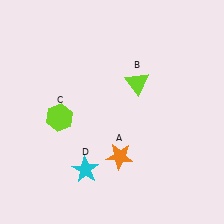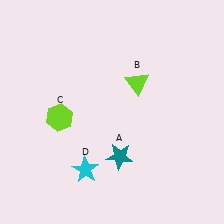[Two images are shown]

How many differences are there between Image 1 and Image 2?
There is 1 difference between the two images.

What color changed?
The star (A) changed from orange in Image 1 to teal in Image 2.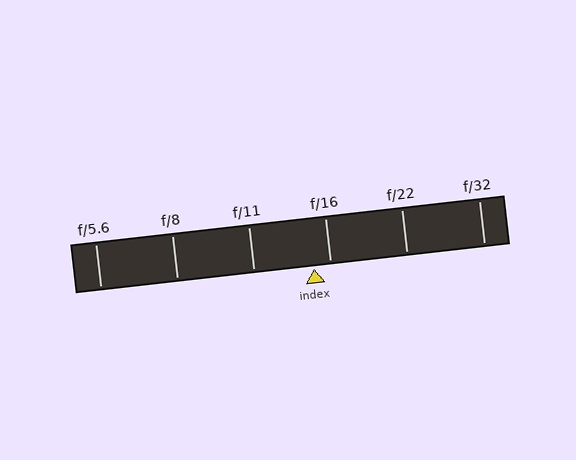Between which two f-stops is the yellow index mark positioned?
The index mark is between f/11 and f/16.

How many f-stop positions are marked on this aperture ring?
There are 6 f-stop positions marked.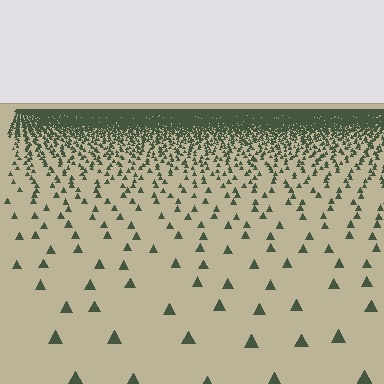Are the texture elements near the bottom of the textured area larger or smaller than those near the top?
Larger. Near the bottom, elements are closer to the viewer and appear at a bigger on-screen size.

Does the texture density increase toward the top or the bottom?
Density increases toward the top.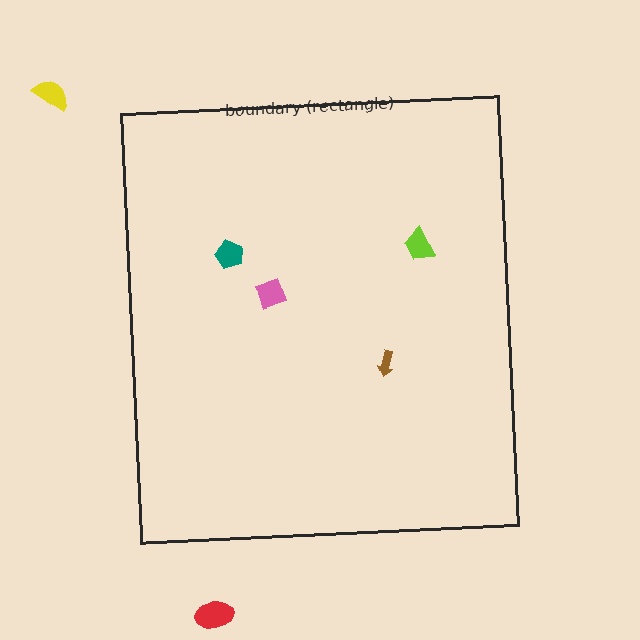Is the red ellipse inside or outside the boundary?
Outside.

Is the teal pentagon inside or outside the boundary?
Inside.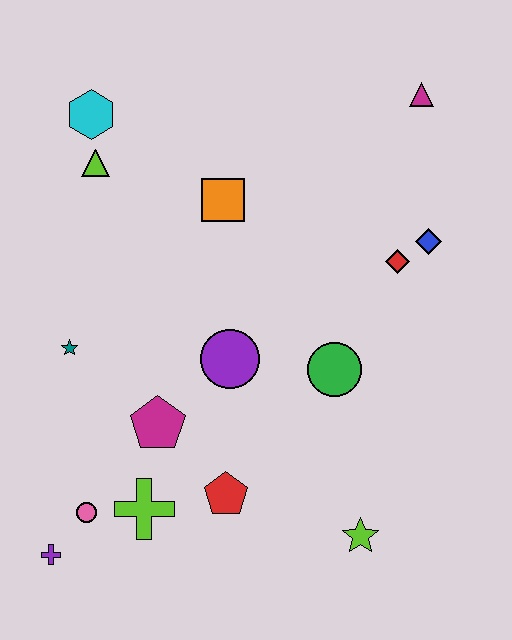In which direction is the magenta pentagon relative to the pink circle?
The magenta pentagon is above the pink circle.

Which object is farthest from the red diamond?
The purple cross is farthest from the red diamond.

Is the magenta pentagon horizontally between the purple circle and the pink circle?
Yes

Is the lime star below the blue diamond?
Yes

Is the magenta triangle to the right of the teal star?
Yes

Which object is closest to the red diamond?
The blue diamond is closest to the red diamond.